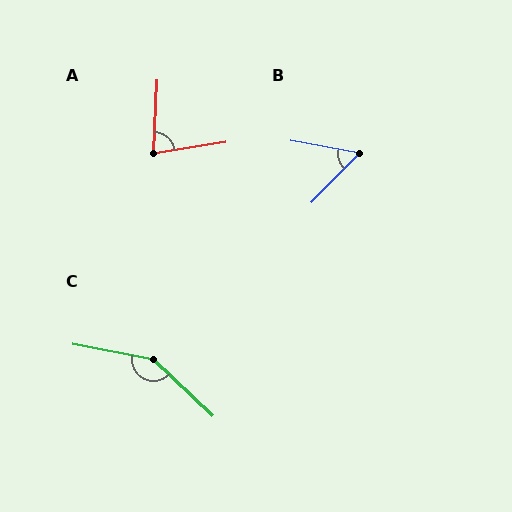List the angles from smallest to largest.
B (56°), A (78°), C (148°).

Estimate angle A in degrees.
Approximately 78 degrees.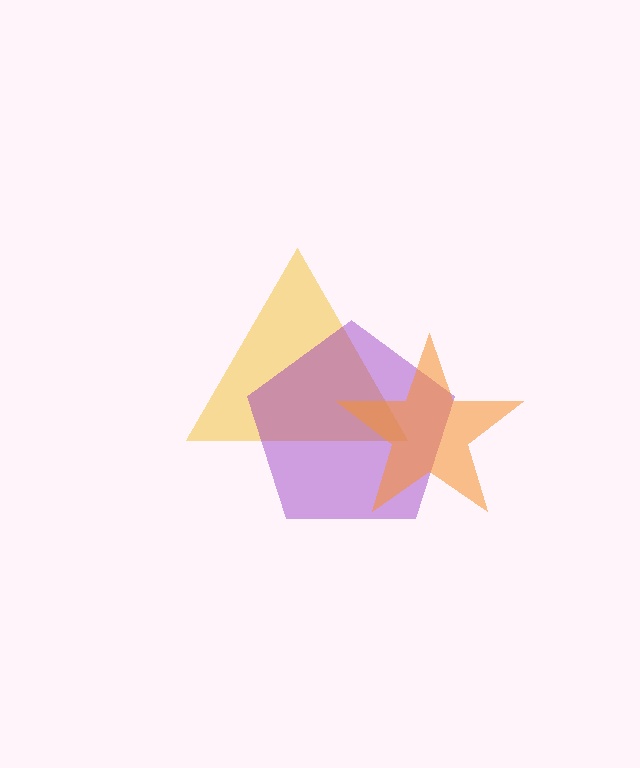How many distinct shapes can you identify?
There are 3 distinct shapes: a yellow triangle, a purple pentagon, an orange star.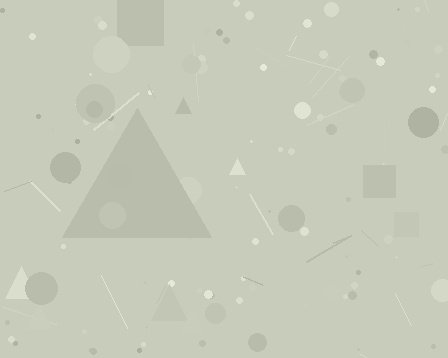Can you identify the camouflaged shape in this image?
The camouflaged shape is a triangle.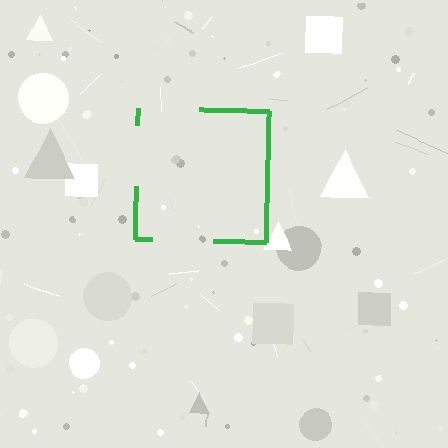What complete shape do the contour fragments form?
The contour fragments form a square.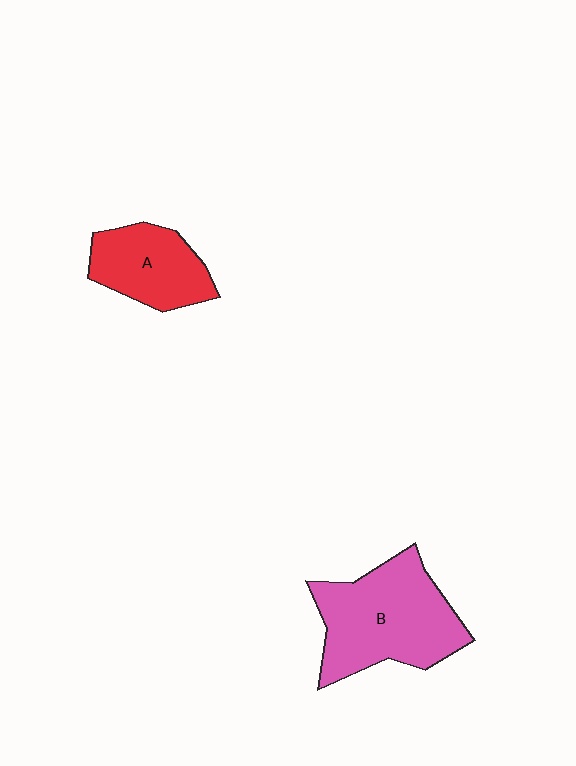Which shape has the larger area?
Shape B (pink).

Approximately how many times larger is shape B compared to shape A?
Approximately 1.7 times.